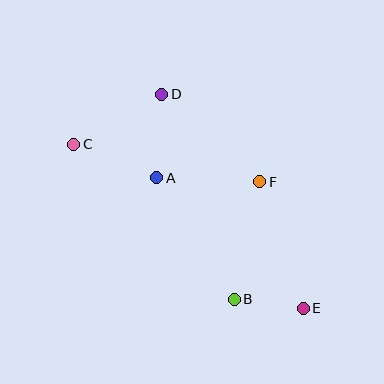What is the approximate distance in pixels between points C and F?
The distance between C and F is approximately 190 pixels.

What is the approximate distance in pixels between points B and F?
The distance between B and F is approximately 120 pixels.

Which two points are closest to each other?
Points B and E are closest to each other.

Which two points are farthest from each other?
Points C and E are farthest from each other.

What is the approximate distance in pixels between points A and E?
The distance between A and E is approximately 196 pixels.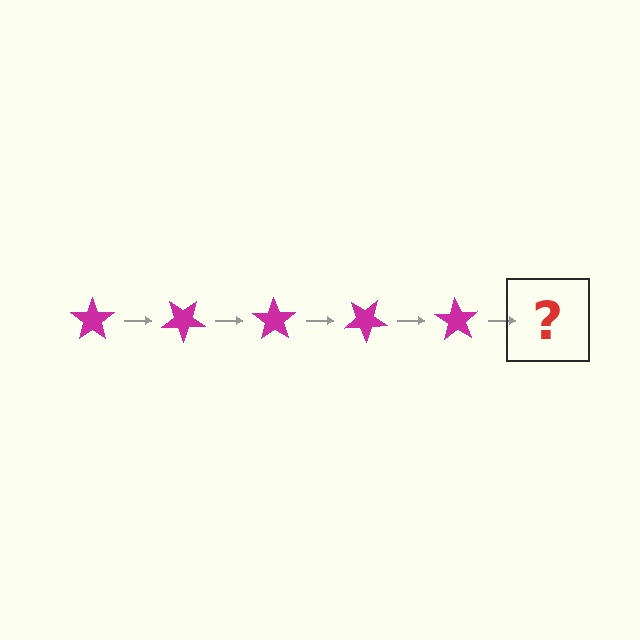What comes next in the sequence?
The next element should be a magenta star rotated 175 degrees.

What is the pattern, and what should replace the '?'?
The pattern is that the star rotates 35 degrees each step. The '?' should be a magenta star rotated 175 degrees.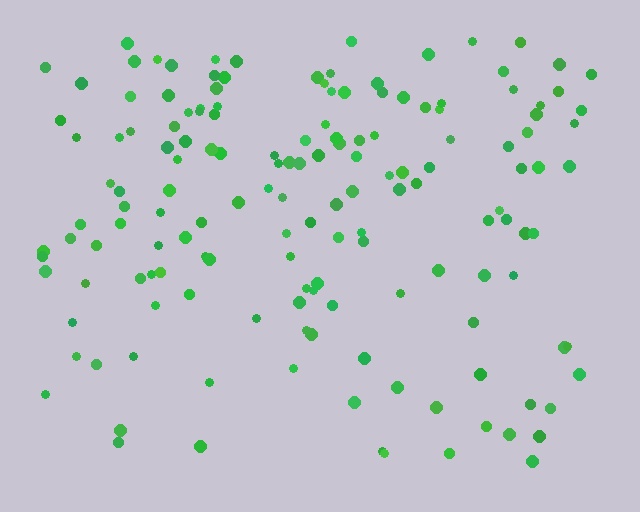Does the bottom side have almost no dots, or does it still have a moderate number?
Still a moderate number, just noticeably fewer than the top.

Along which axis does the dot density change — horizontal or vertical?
Vertical.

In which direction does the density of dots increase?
From bottom to top, with the top side densest.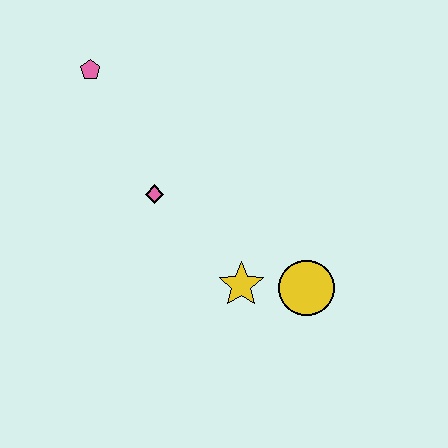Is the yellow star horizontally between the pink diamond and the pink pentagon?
No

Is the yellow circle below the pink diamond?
Yes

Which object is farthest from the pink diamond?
The yellow circle is farthest from the pink diamond.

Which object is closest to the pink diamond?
The yellow star is closest to the pink diamond.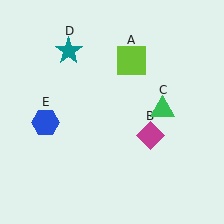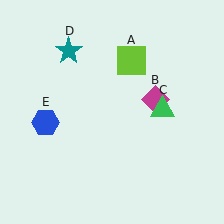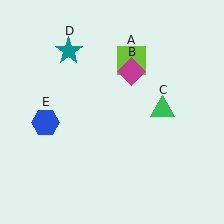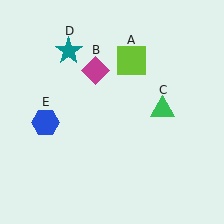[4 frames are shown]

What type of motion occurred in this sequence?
The magenta diamond (object B) rotated counterclockwise around the center of the scene.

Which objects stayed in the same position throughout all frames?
Lime square (object A) and green triangle (object C) and teal star (object D) and blue hexagon (object E) remained stationary.